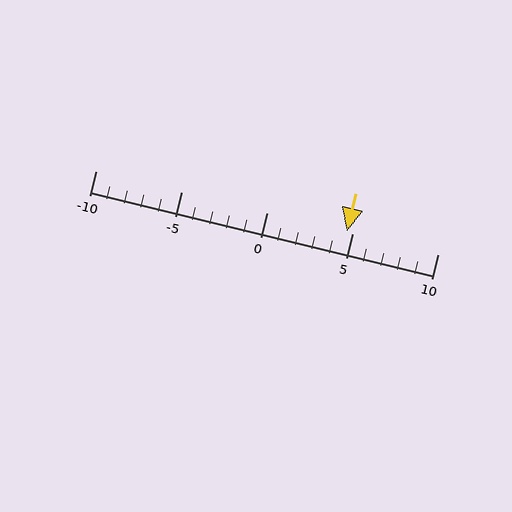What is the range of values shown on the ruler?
The ruler shows values from -10 to 10.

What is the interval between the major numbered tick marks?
The major tick marks are spaced 5 units apart.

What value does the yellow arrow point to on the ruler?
The yellow arrow points to approximately 5.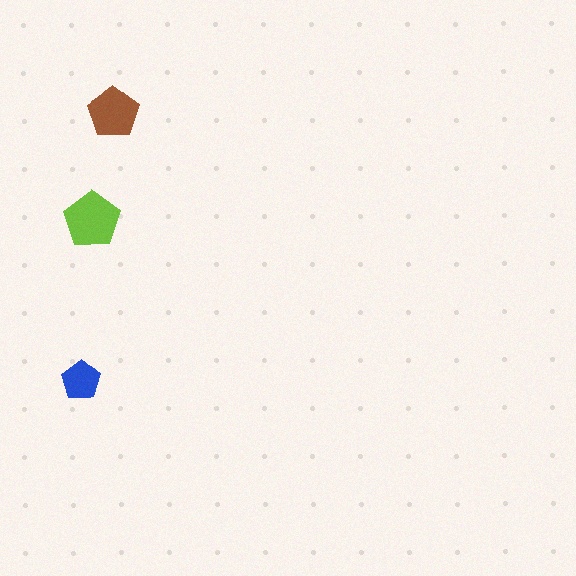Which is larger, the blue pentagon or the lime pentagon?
The lime one.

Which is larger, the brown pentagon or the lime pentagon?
The lime one.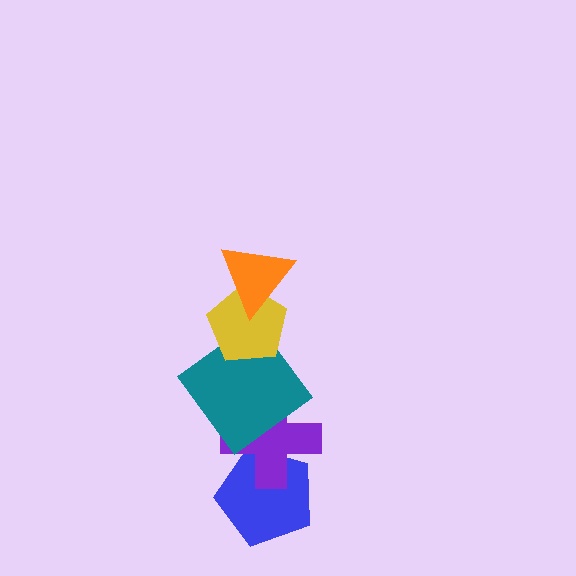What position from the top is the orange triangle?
The orange triangle is 1st from the top.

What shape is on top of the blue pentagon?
The purple cross is on top of the blue pentagon.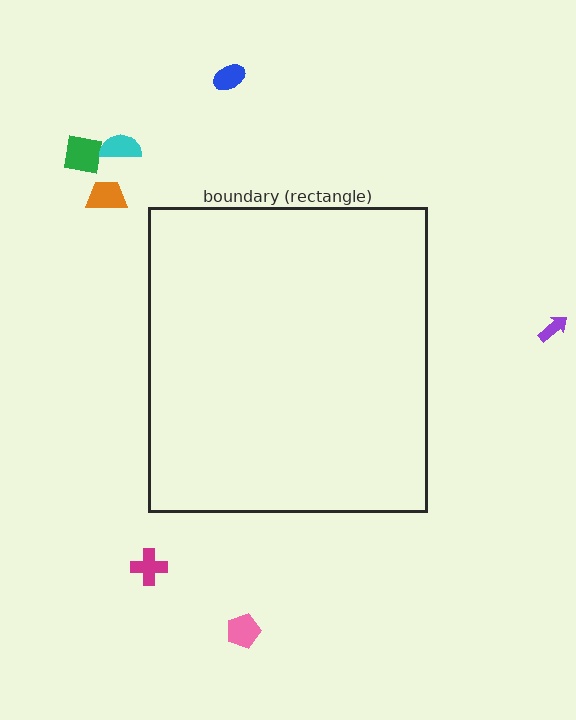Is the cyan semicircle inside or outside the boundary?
Outside.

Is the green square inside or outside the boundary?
Outside.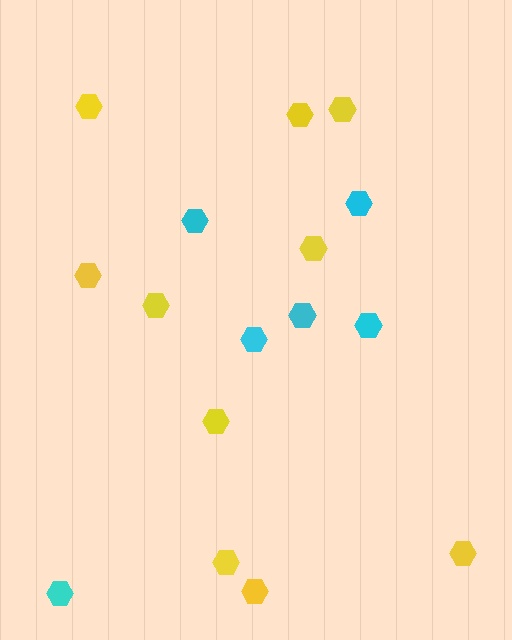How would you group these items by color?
There are 2 groups: one group of yellow hexagons (10) and one group of cyan hexagons (6).